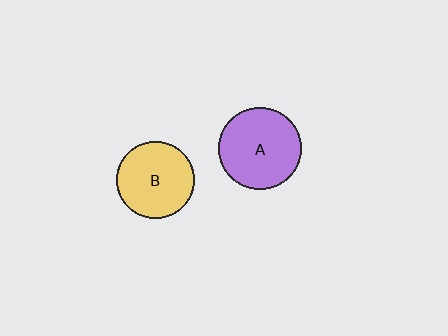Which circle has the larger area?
Circle A (purple).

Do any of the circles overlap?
No, none of the circles overlap.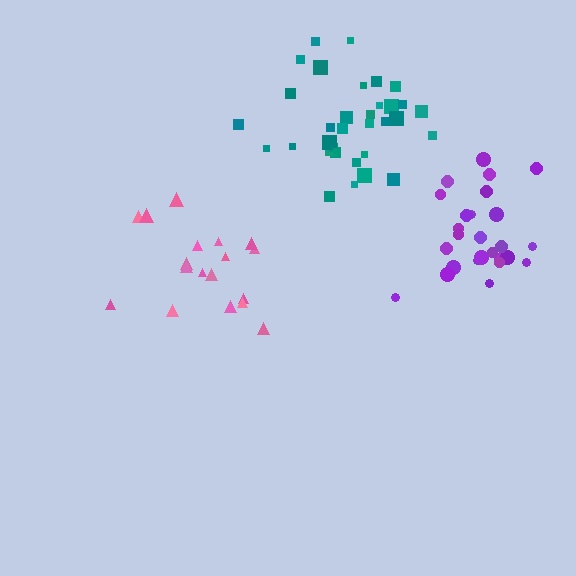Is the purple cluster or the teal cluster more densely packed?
Purple.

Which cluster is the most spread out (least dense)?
Pink.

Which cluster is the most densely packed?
Purple.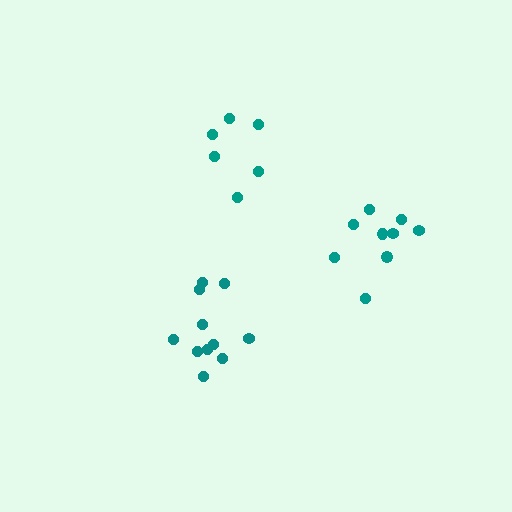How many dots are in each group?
Group 1: 9 dots, Group 2: 11 dots, Group 3: 6 dots (26 total).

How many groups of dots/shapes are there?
There are 3 groups.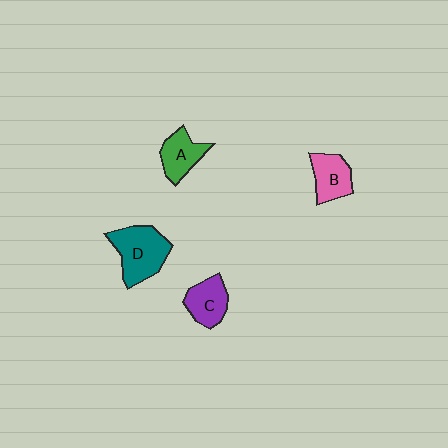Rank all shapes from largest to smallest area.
From largest to smallest: D (teal), C (purple), B (pink), A (green).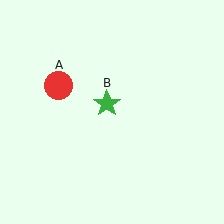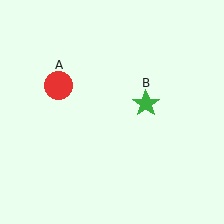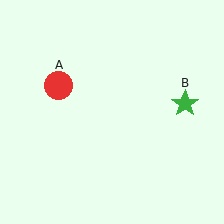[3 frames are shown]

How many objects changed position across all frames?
1 object changed position: green star (object B).